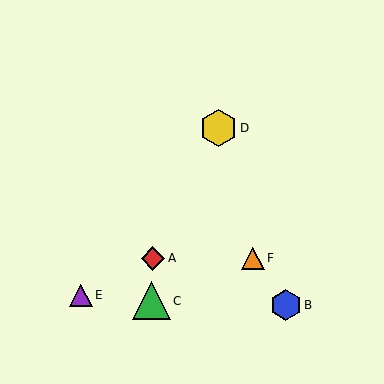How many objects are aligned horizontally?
2 objects (A, F) are aligned horizontally.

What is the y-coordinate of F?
Object F is at y≈258.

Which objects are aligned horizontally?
Objects A, F are aligned horizontally.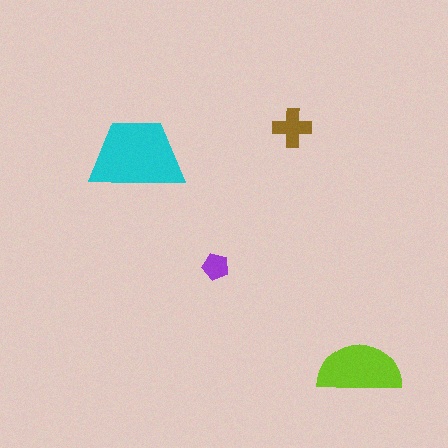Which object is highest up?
The brown cross is topmost.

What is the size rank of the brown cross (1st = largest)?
3rd.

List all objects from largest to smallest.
The cyan trapezoid, the lime semicircle, the brown cross, the purple pentagon.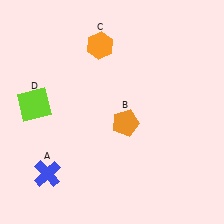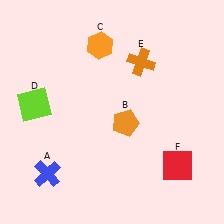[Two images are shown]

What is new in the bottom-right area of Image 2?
A red square (F) was added in the bottom-right area of Image 2.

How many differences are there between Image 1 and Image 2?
There are 2 differences between the two images.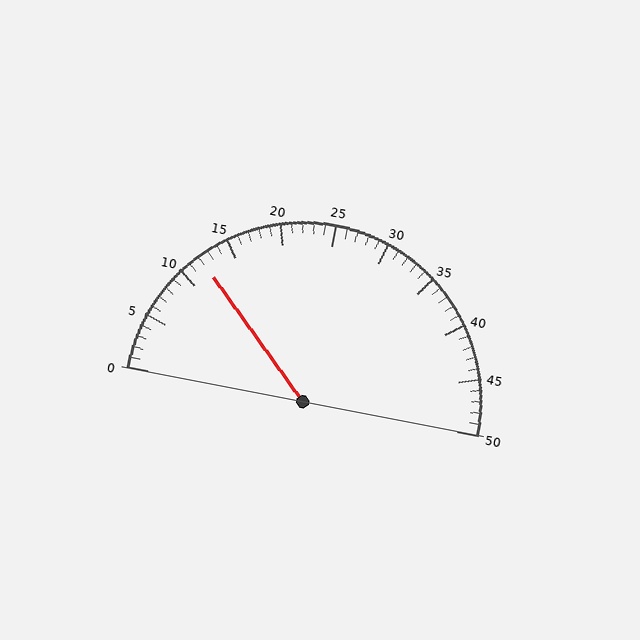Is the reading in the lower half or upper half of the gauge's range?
The reading is in the lower half of the range (0 to 50).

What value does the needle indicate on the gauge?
The needle indicates approximately 12.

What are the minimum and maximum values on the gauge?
The gauge ranges from 0 to 50.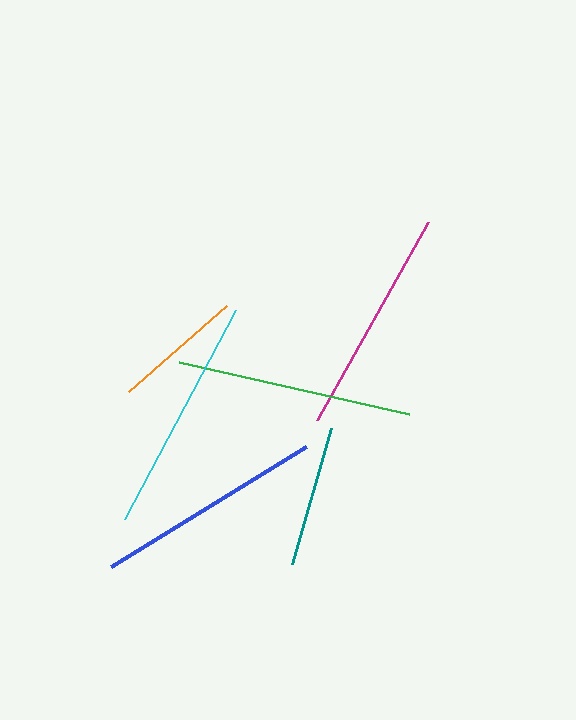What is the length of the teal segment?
The teal segment is approximately 142 pixels long.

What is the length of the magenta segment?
The magenta segment is approximately 227 pixels long.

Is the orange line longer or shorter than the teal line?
The teal line is longer than the orange line.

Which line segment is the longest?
The cyan line is the longest at approximately 236 pixels.